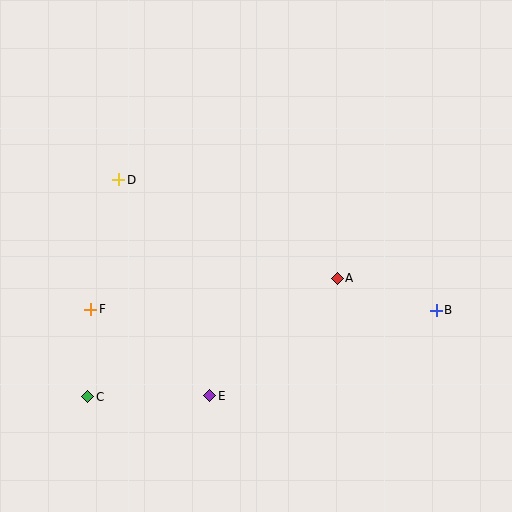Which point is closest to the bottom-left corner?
Point C is closest to the bottom-left corner.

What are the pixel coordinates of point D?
Point D is at (119, 180).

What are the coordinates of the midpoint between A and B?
The midpoint between A and B is at (387, 294).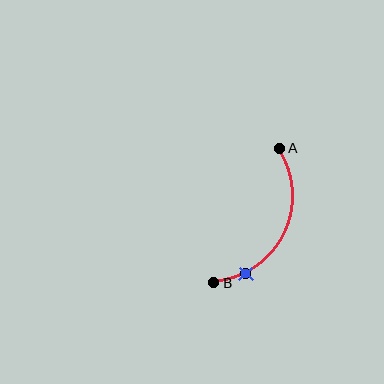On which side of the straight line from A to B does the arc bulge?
The arc bulges to the right of the straight line connecting A and B.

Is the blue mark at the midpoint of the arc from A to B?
No. The blue mark lies on the arc but is closer to endpoint B. The arc midpoint would be at the point on the curve equidistant along the arc from both A and B.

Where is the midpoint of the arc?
The arc midpoint is the point on the curve farthest from the straight line joining A and B. It sits to the right of that line.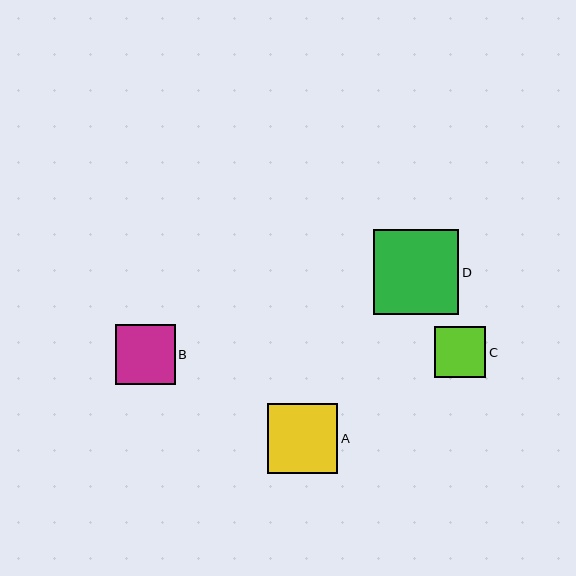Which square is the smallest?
Square C is the smallest with a size of approximately 51 pixels.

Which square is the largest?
Square D is the largest with a size of approximately 85 pixels.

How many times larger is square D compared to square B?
Square D is approximately 1.4 times the size of square B.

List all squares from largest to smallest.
From largest to smallest: D, A, B, C.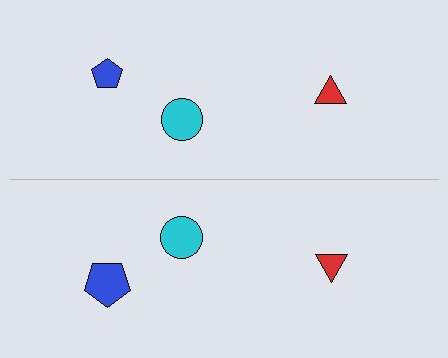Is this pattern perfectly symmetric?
No, the pattern is not perfectly symmetric. The blue pentagon on the bottom side has a different size than its mirror counterpart.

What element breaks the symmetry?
The blue pentagon on the bottom side has a different size than its mirror counterpart.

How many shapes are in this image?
There are 6 shapes in this image.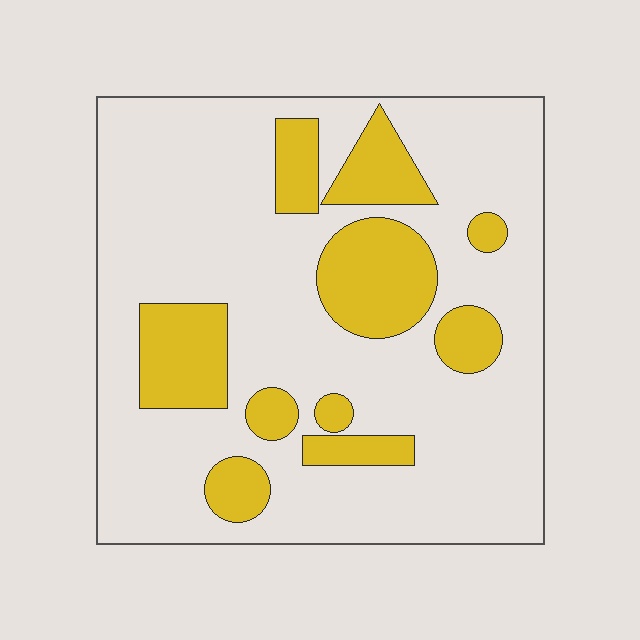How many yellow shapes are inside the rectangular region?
10.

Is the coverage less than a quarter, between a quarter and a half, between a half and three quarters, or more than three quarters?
Less than a quarter.